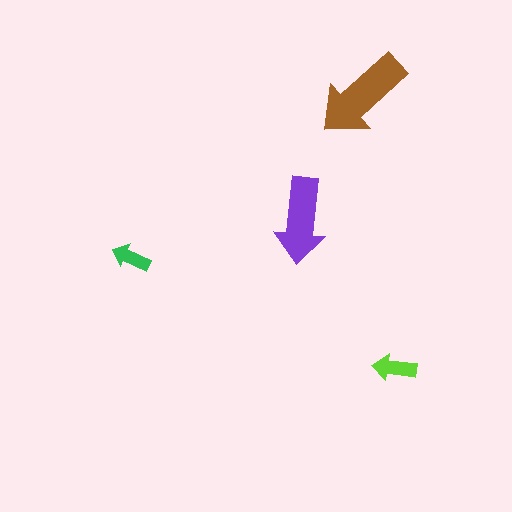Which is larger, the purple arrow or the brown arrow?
The brown one.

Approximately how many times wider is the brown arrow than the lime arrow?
About 2 times wider.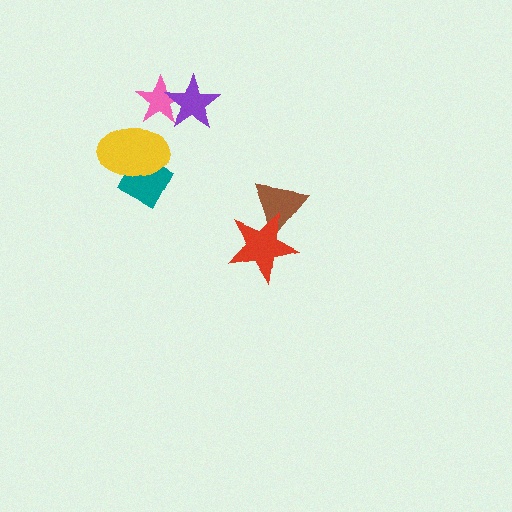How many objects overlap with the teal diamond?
1 object overlaps with the teal diamond.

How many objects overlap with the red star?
1 object overlaps with the red star.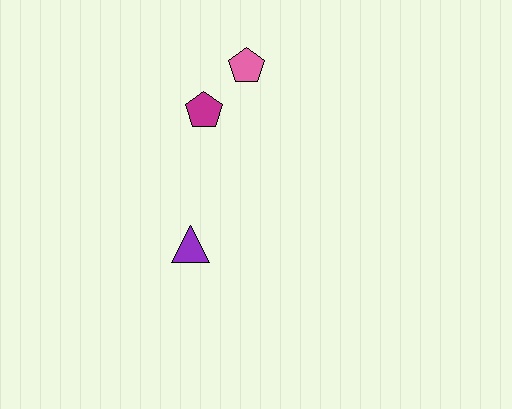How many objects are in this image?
There are 3 objects.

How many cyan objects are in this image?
There are no cyan objects.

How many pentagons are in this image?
There are 2 pentagons.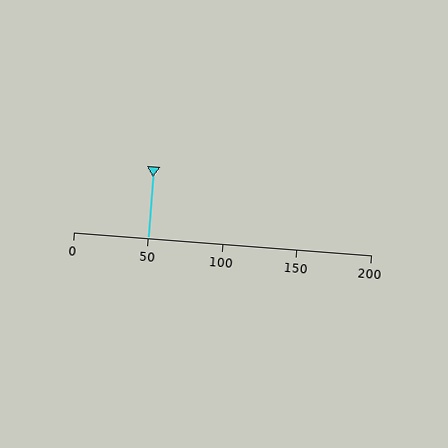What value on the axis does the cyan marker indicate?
The marker indicates approximately 50.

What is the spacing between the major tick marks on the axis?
The major ticks are spaced 50 apart.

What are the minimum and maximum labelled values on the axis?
The axis runs from 0 to 200.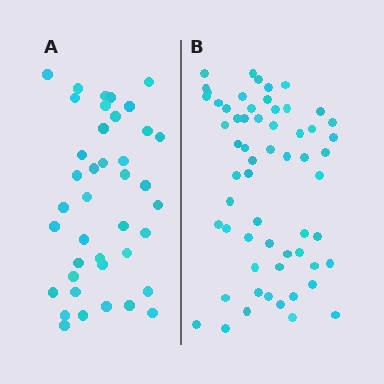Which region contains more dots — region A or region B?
Region B (the right region) has more dots.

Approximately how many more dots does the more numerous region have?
Region B has approximately 20 more dots than region A.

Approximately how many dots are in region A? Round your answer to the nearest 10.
About 40 dots.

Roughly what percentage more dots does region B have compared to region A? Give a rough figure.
About 50% more.